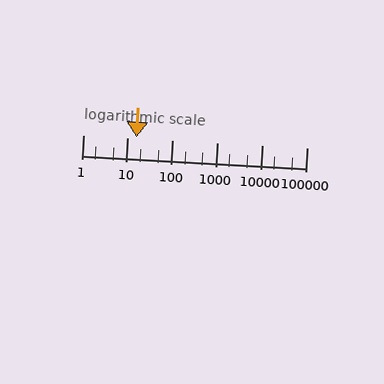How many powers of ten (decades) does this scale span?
The scale spans 5 decades, from 1 to 100000.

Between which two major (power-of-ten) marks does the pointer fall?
The pointer is between 10 and 100.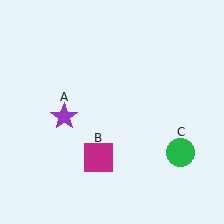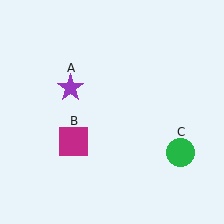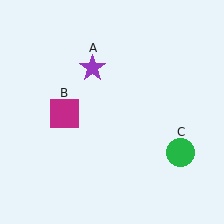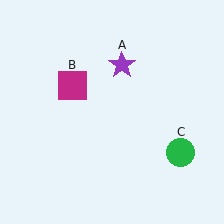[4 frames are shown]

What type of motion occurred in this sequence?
The purple star (object A), magenta square (object B) rotated clockwise around the center of the scene.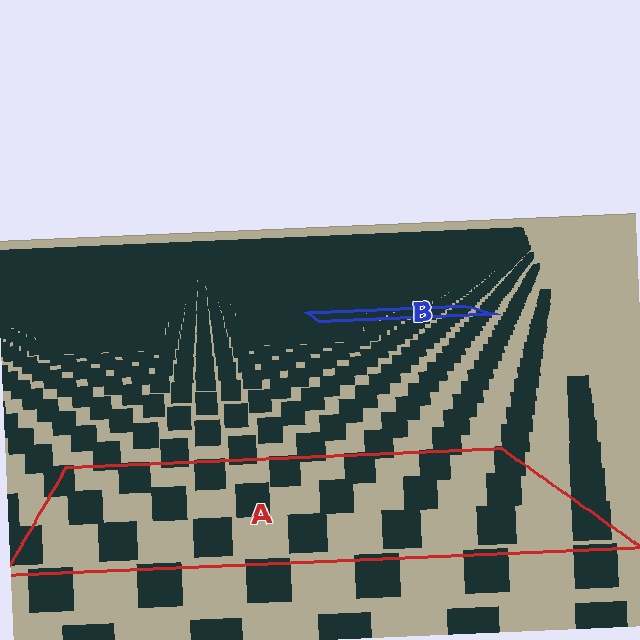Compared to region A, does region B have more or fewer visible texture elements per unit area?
Region B has more texture elements per unit area — they are packed more densely because it is farther away.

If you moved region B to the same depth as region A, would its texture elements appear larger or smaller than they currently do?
They would appear larger. At a closer depth, the same texture elements are projected at a bigger on-screen size.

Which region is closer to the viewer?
Region A is closer. The texture elements there are larger and more spread out.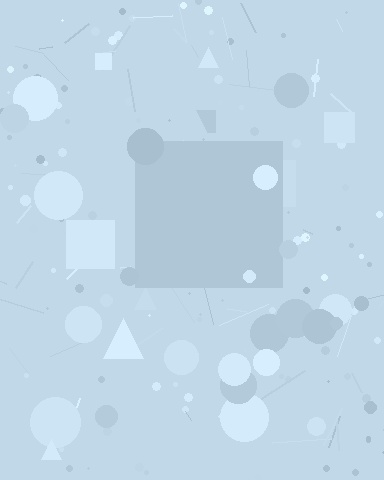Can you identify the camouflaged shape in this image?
The camouflaged shape is a square.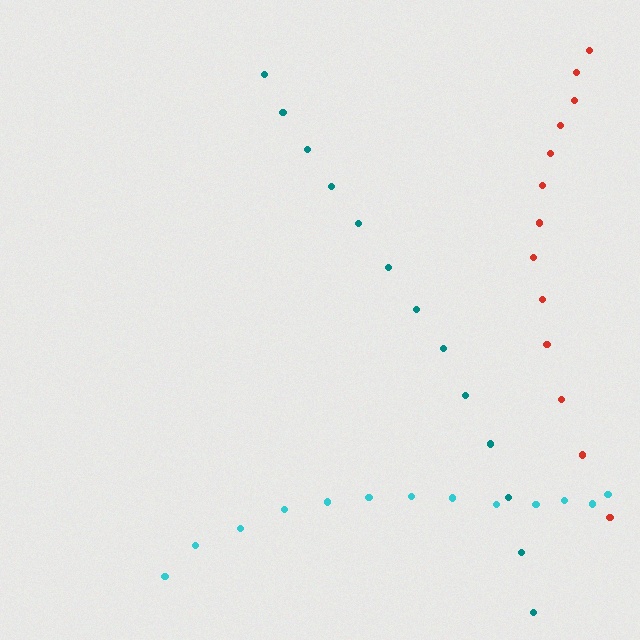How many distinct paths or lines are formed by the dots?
There are 3 distinct paths.